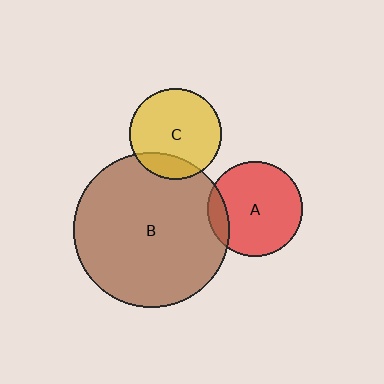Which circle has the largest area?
Circle B (brown).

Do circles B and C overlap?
Yes.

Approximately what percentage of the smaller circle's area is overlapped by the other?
Approximately 20%.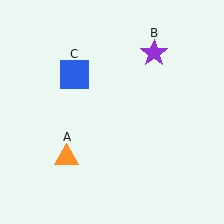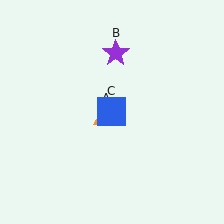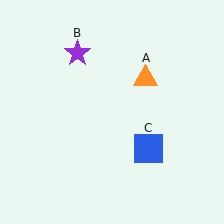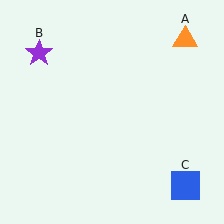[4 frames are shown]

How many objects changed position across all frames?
3 objects changed position: orange triangle (object A), purple star (object B), blue square (object C).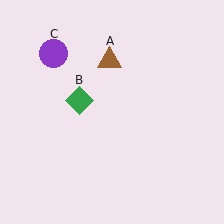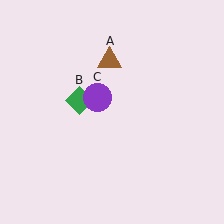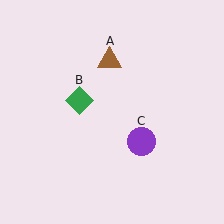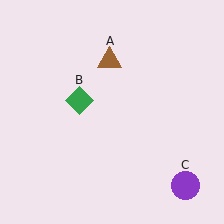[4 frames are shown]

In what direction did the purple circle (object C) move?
The purple circle (object C) moved down and to the right.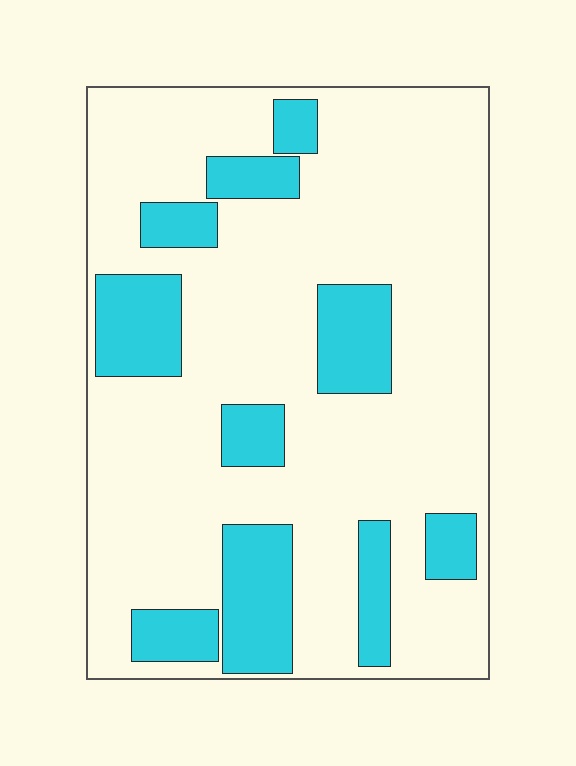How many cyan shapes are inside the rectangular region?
10.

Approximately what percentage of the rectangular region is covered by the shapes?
Approximately 25%.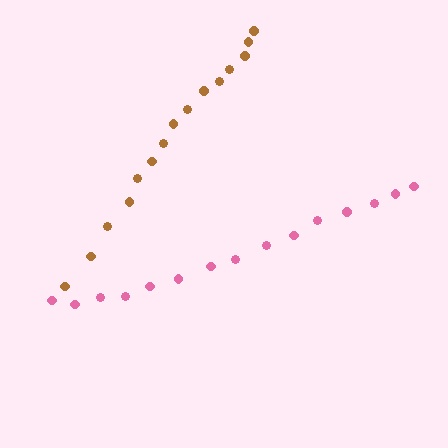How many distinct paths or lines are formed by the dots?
There are 2 distinct paths.